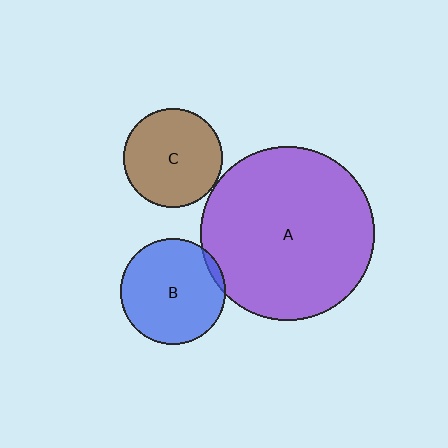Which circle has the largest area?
Circle A (purple).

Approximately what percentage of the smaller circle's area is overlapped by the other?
Approximately 5%.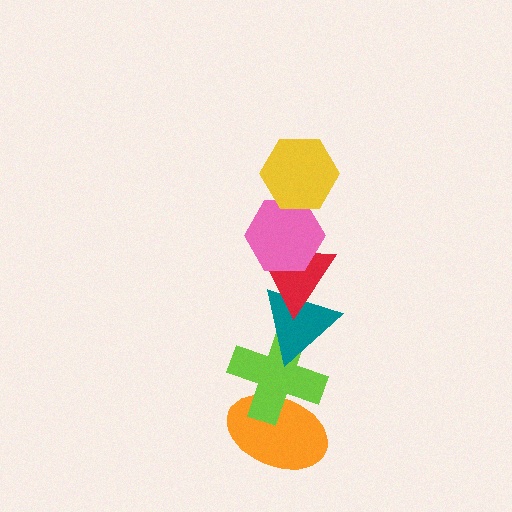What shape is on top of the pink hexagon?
The yellow hexagon is on top of the pink hexagon.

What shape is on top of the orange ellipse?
The lime cross is on top of the orange ellipse.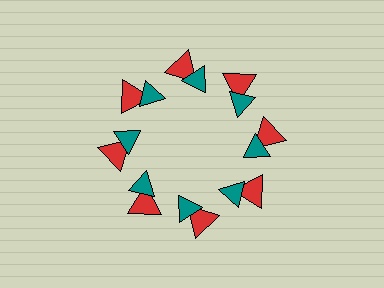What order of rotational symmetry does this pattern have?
This pattern has 8-fold rotational symmetry.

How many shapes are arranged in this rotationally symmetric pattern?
There are 16 shapes, arranged in 8 groups of 2.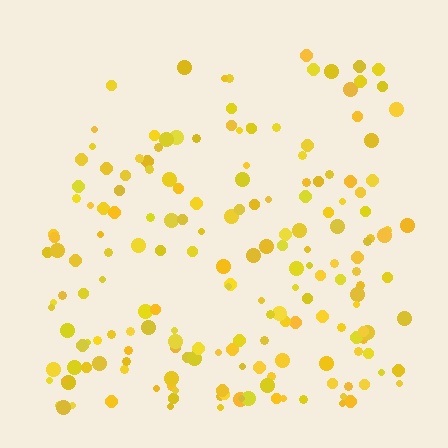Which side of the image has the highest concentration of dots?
The bottom.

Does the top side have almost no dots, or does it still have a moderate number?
Still a moderate number, just noticeably fewer than the bottom.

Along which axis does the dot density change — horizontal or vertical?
Vertical.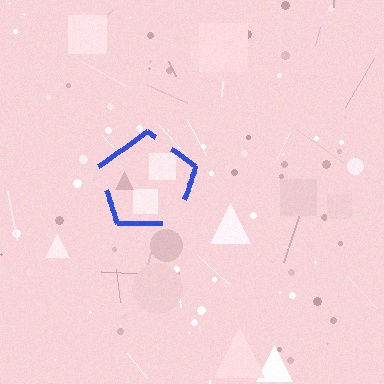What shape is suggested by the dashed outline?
The dashed outline suggests a pentagon.